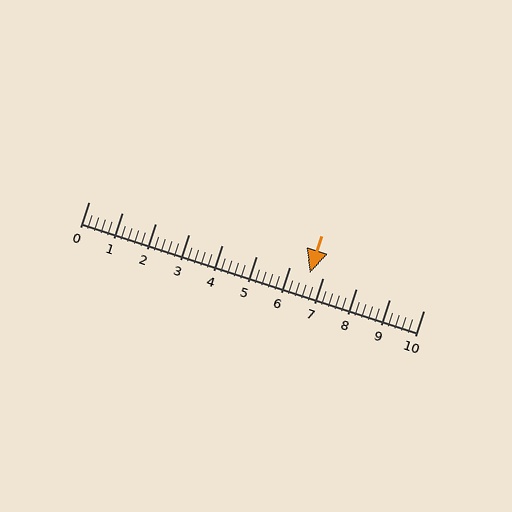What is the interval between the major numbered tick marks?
The major tick marks are spaced 1 units apart.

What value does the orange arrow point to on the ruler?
The orange arrow points to approximately 6.6.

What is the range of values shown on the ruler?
The ruler shows values from 0 to 10.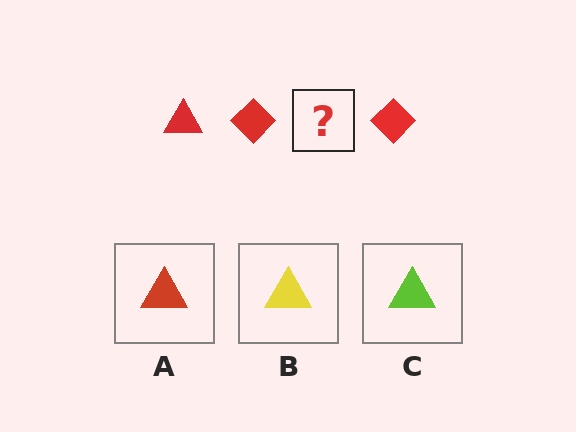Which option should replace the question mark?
Option A.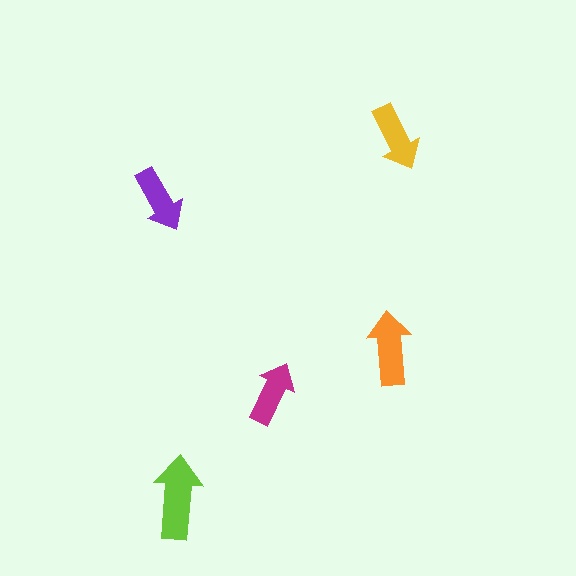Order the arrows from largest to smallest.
the lime one, the orange one, the yellow one, the purple one, the magenta one.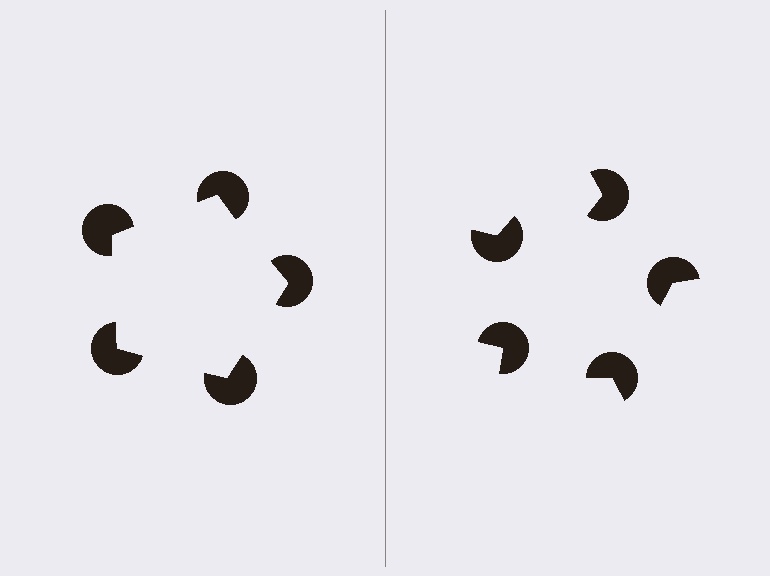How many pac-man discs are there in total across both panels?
10 — 5 on each side.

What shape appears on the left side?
An illusory pentagon.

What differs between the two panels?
The pac-man discs are positioned identically on both sides; only the wedge orientations differ. On the left they align to a pentagon; on the right they are misaligned.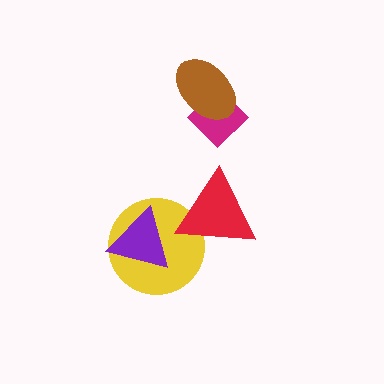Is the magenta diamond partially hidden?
Yes, it is partially covered by another shape.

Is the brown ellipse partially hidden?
No, no other shape covers it.